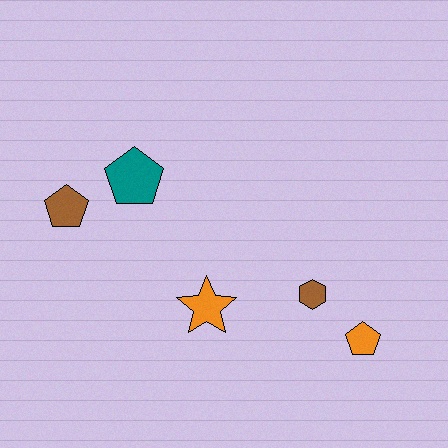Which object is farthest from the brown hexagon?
The brown pentagon is farthest from the brown hexagon.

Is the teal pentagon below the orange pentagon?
No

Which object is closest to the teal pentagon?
The brown pentagon is closest to the teal pentagon.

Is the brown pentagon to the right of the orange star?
No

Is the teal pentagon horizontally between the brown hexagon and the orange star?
No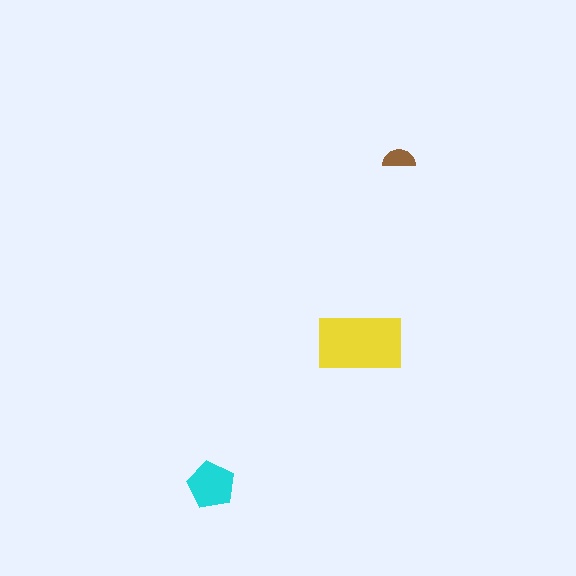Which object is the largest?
The yellow rectangle.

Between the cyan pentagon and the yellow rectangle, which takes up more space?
The yellow rectangle.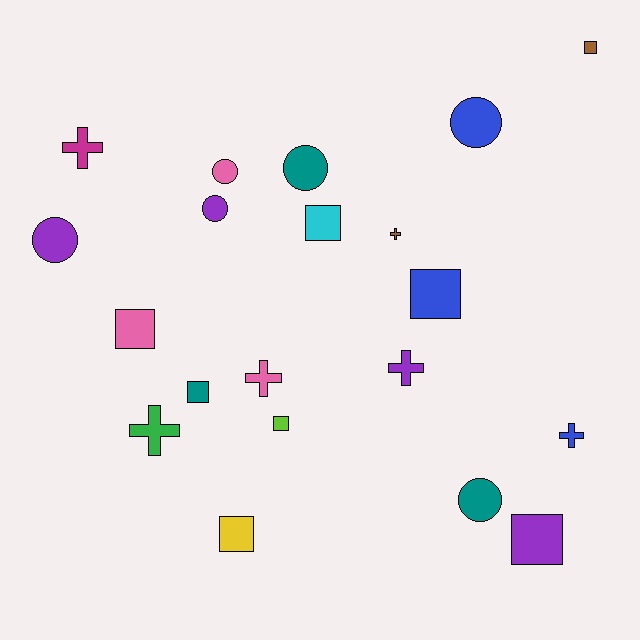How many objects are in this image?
There are 20 objects.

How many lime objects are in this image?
There is 1 lime object.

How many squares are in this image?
There are 8 squares.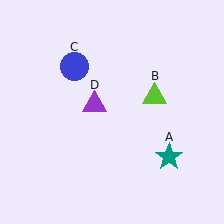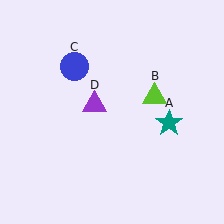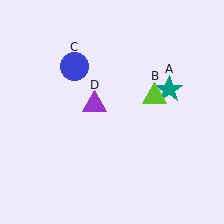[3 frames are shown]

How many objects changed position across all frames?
1 object changed position: teal star (object A).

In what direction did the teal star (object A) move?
The teal star (object A) moved up.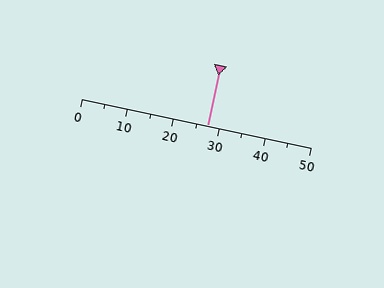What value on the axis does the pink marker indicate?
The marker indicates approximately 27.5.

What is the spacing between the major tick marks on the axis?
The major ticks are spaced 10 apart.